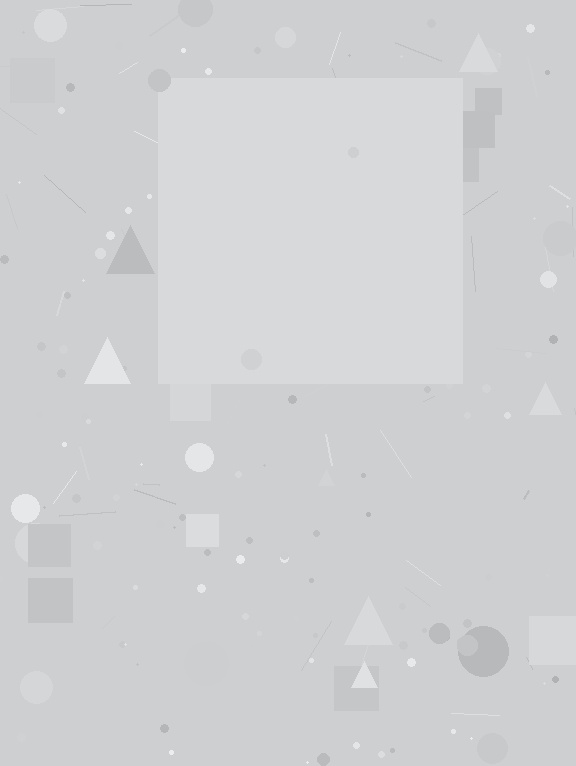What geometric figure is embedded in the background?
A square is embedded in the background.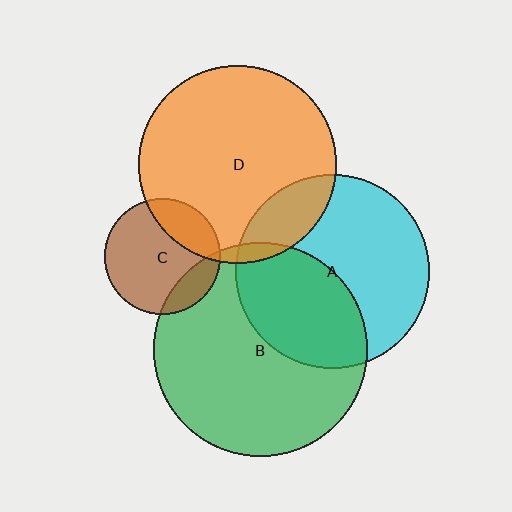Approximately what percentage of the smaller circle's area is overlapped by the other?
Approximately 25%.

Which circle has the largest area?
Circle B (green).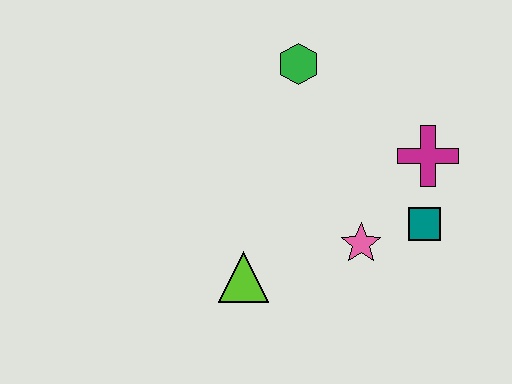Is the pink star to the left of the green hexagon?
No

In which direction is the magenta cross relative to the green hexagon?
The magenta cross is to the right of the green hexagon.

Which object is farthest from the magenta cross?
The lime triangle is farthest from the magenta cross.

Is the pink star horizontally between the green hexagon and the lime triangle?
No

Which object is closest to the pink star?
The teal square is closest to the pink star.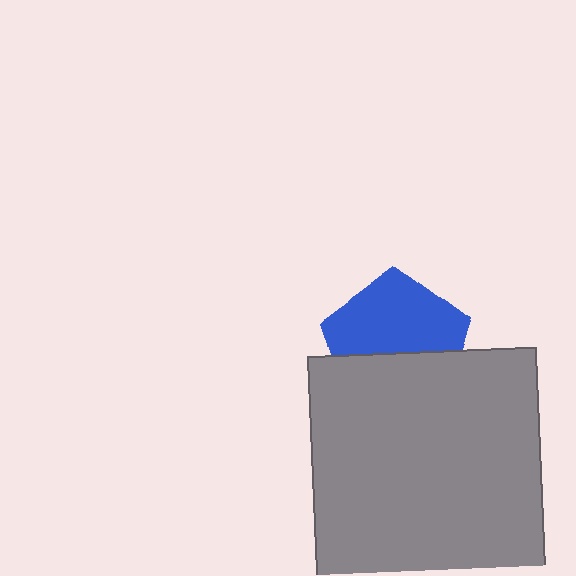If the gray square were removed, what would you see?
You would see the complete blue pentagon.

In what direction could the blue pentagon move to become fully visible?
The blue pentagon could move up. That would shift it out from behind the gray square entirely.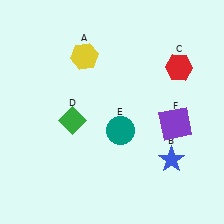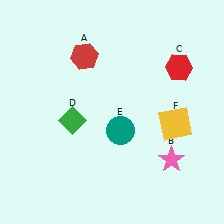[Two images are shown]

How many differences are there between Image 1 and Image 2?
There are 3 differences between the two images.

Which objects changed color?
A changed from yellow to red. B changed from blue to pink. F changed from purple to yellow.